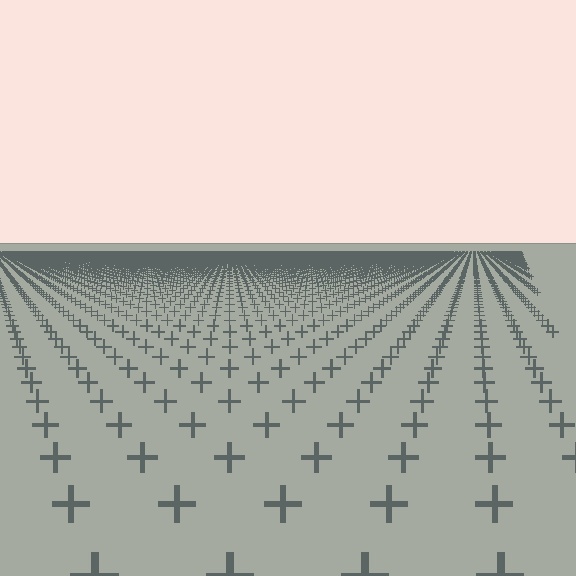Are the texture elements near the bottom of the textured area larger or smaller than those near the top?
Larger. Near the bottom, elements are closer to the viewer and appear at a bigger on-screen size.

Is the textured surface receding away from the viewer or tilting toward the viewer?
The surface is receding away from the viewer. Texture elements get smaller and denser toward the top.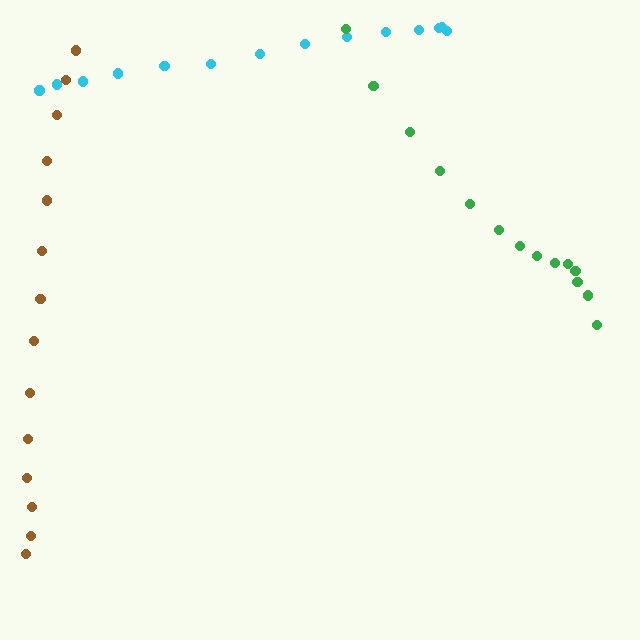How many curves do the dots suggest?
There are 3 distinct paths.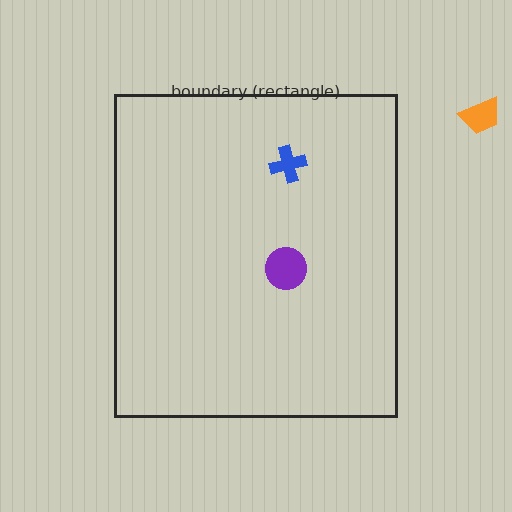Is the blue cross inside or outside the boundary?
Inside.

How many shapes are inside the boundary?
2 inside, 1 outside.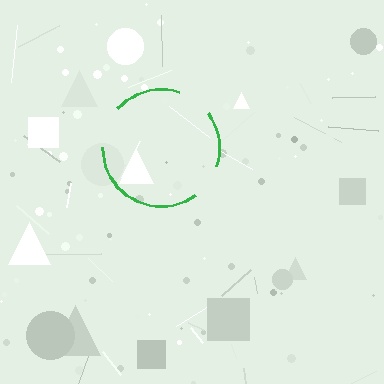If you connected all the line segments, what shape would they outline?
They would outline a circle.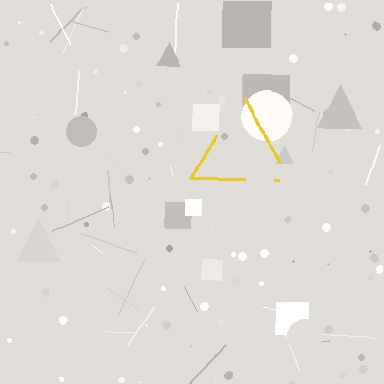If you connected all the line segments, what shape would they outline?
They would outline a triangle.